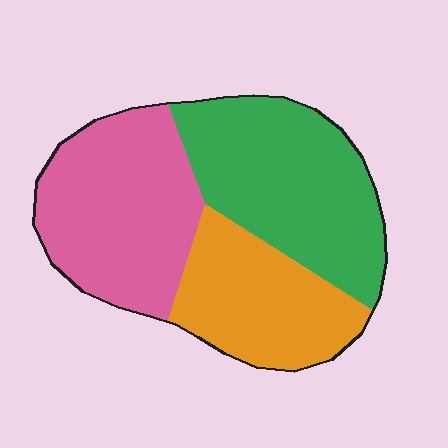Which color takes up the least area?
Orange, at roughly 25%.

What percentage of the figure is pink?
Pink takes up about three eighths (3/8) of the figure.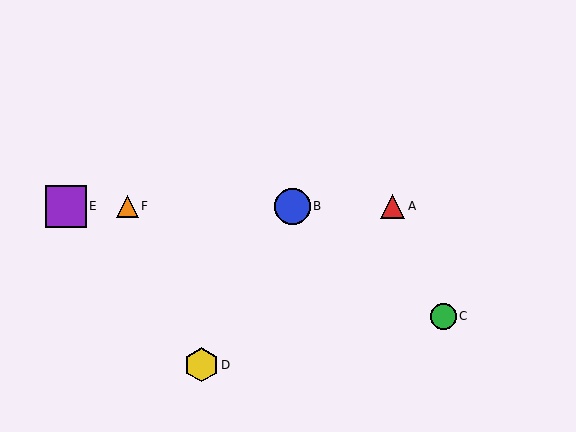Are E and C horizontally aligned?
No, E is at y≈206 and C is at y≈316.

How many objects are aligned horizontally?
4 objects (A, B, E, F) are aligned horizontally.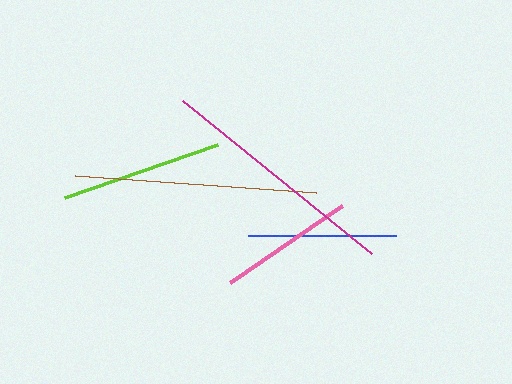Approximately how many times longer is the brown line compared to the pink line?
The brown line is approximately 1.8 times the length of the pink line.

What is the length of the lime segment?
The lime segment is approximately 163 pixels long.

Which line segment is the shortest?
The pink line is the shortest at approximately 135 pixels.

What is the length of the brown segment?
The brown segment is approximately 242 pixels long.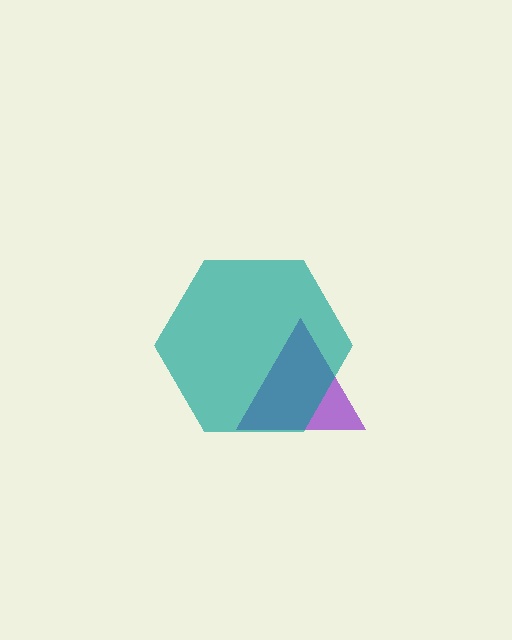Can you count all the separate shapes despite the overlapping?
Yes, there are 2 separate shapes.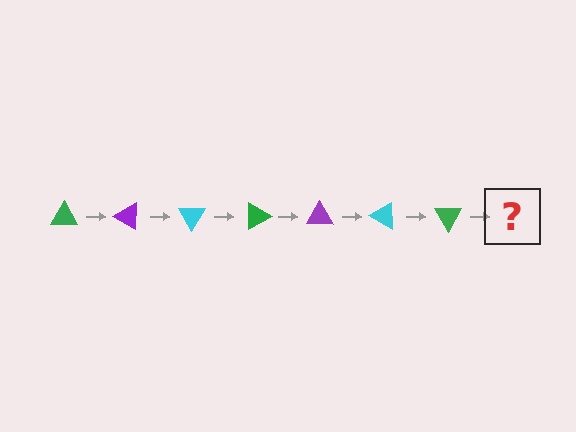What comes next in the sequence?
The next element should be a purple triangle, rotated 210 degrees from the start.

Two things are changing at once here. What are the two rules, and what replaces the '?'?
The two rules are that it rotates 30 degrees each step and the color cycles through green, purple, and cyan. The '?' should be a purple triangle, rotated 210 degrees from the start.